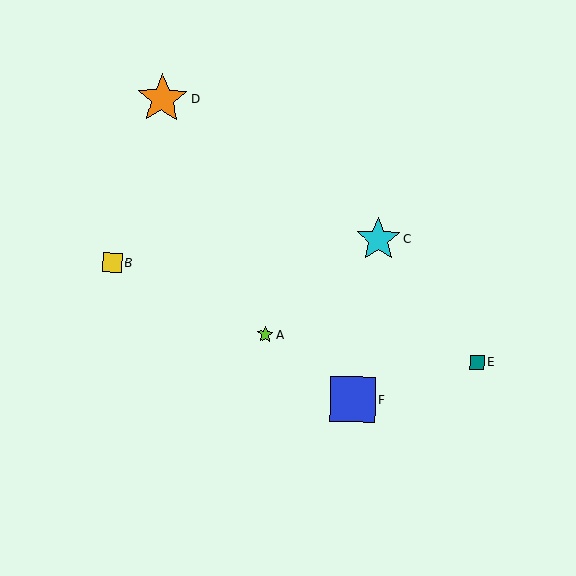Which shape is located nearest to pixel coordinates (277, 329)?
The lime star (labeled A) at (265, 334) is nearest to that location.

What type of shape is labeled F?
Shape F is a blue square.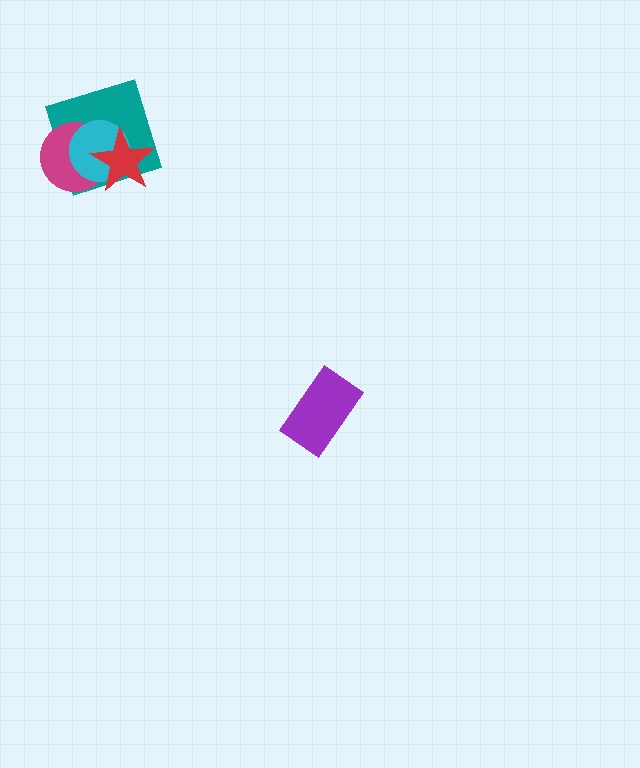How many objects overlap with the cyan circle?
3 objects overlap with the cyan circle.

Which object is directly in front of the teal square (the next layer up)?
The magenta circle is directly in front of the teal square.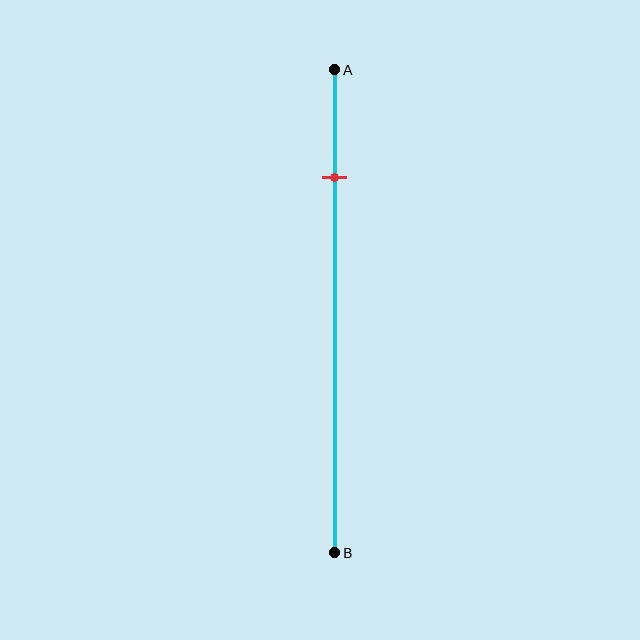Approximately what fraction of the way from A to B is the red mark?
The red mark is approximately 20% of the way from A to B.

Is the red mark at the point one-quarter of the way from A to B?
Yes, the mark is approximately at the one-quarter point.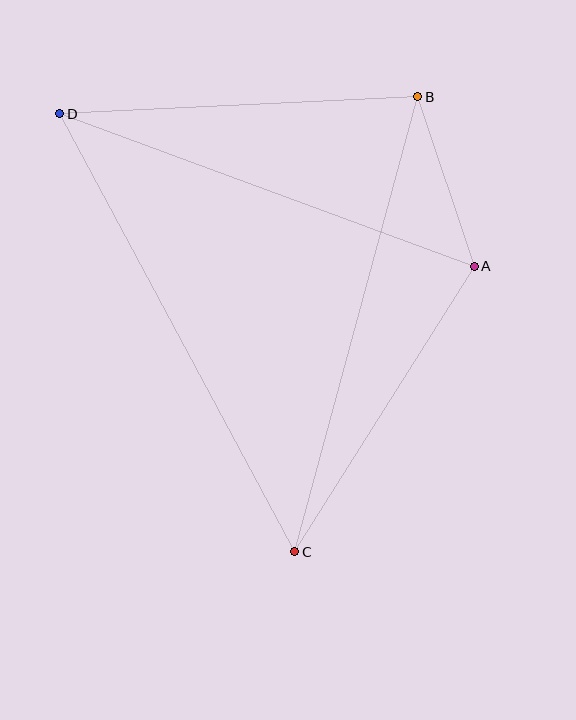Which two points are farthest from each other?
Points C and D are farthest from each other.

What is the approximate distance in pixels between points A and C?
The distance between A and C is approximately 337 pixels.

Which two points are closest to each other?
Points A and B are closest to each other.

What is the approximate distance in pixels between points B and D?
The distance between B and D is approximately 358 pixels.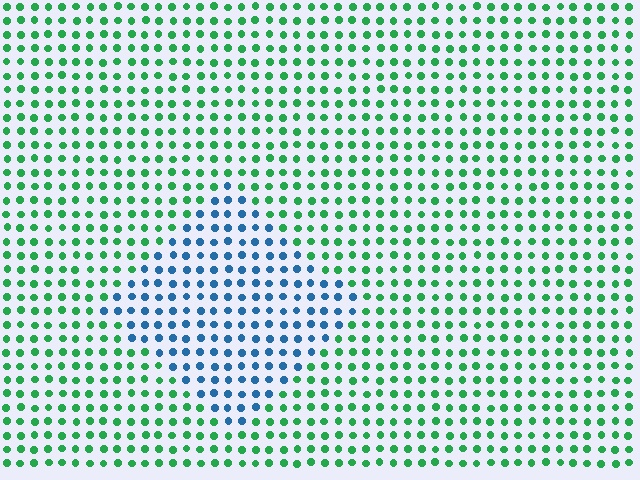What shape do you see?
I see a diamond.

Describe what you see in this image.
The image is filled with small green elements in a uniform arrangement. A diamond-shaped region is visible where the elements are tinted to a slightly different hue, forming a subtle color boundary.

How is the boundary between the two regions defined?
The boundary is defined purely by a slight shift in hue (about 69 degrees). Spacing, size, and orientation are identical on both sides.